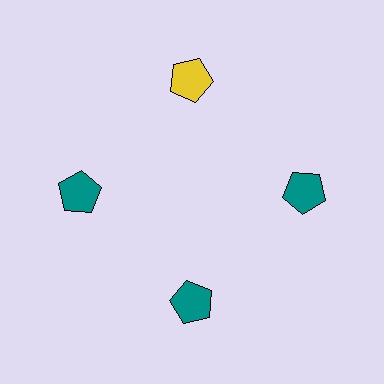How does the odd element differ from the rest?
It has a different color: yellow instead of teal.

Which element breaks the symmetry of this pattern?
The yellow pentagon at roughly the 12 o'clock position breaks the symmetry. All other shapes are teal pentagons.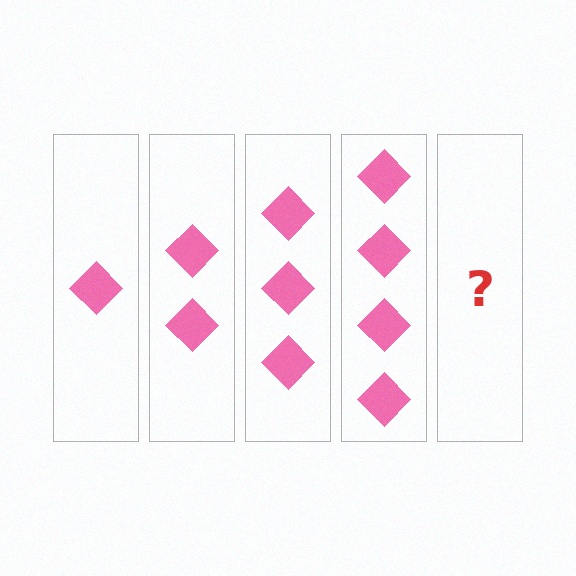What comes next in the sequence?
The next element should be 5 diamonds.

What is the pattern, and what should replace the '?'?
The pattern is that each step adds one more diamond. The '?' should be 5 diamonds.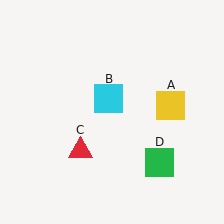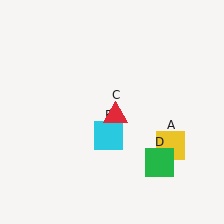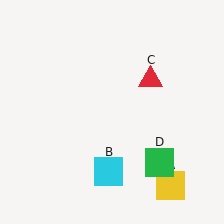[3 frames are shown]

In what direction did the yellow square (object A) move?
The yellow square (object A) moved down.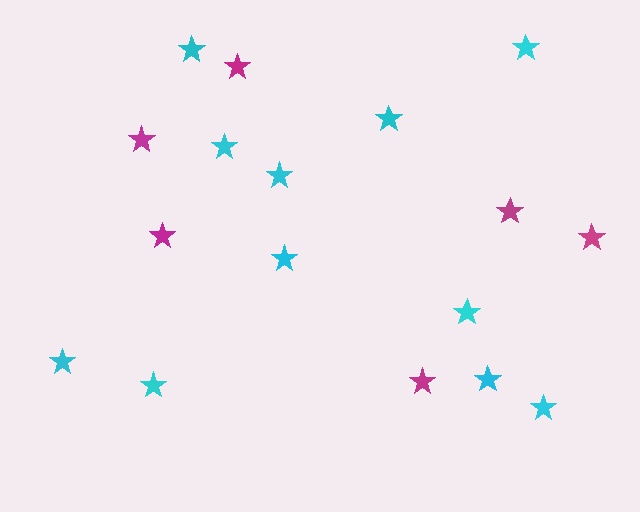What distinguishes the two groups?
There are 2 groups: one group of cyan stars (11) and one group of magenta stars (6).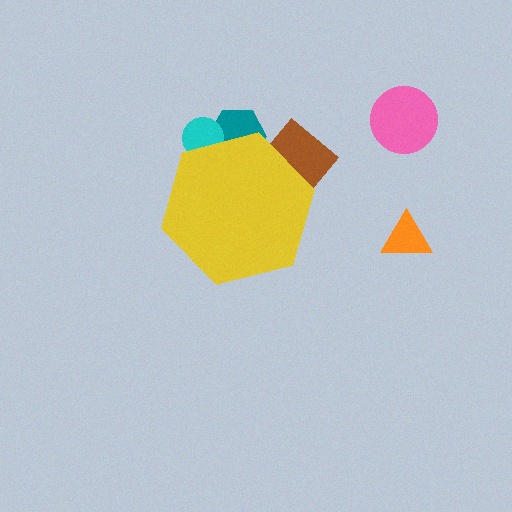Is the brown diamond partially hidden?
Yes, the brown diamond is partially hidden behind the yellow hexagon.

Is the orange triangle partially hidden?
No, the orange triangle is fully visible.